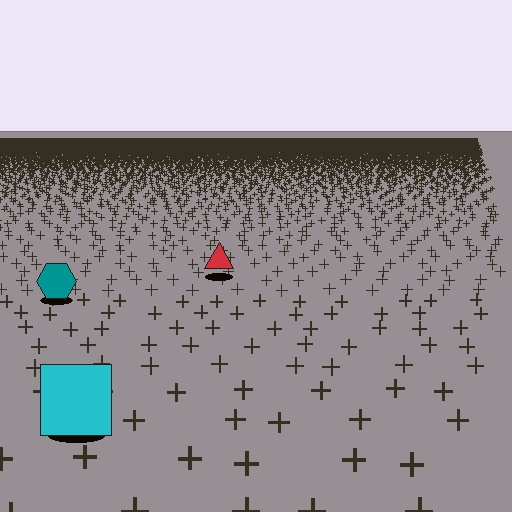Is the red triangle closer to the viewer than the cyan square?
No. The cyan square is closer — you can tell from the texture gradient: the ground texture is coarser near it.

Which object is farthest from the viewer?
The red triangle is farthest from the viewer. It appears smaller and the ground texture around it is denser.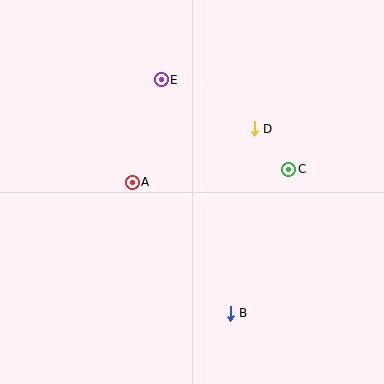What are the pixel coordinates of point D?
Point D is at (254, 129).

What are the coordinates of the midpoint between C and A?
The midpoint between C and A is at (211, 176).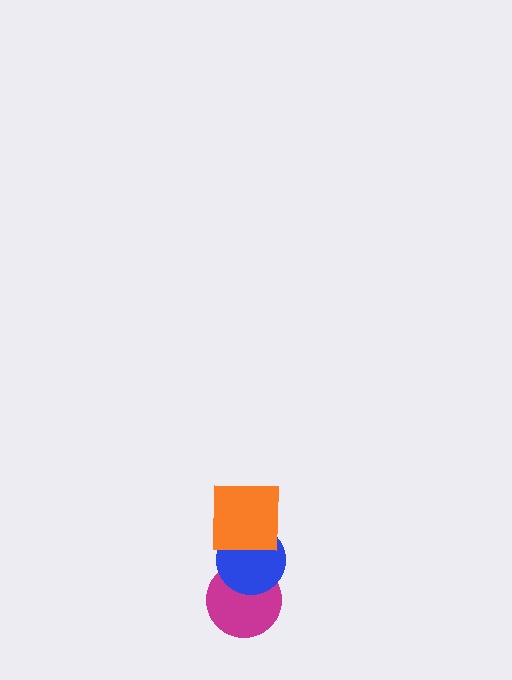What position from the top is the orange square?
The orange square is 1st from the top.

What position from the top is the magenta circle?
The magenta circle is 3rd from the top.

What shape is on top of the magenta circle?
The blue circle is on top of the magenta circle.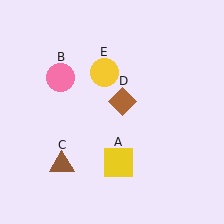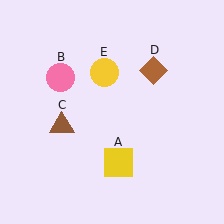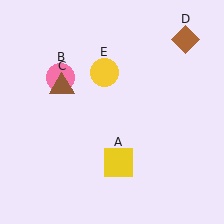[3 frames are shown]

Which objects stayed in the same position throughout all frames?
Yellow square (object A) and pink circle (object B) and yellow circle (object E) remained stationary.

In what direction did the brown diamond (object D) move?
The brown diamond (object D) moved up and to the right.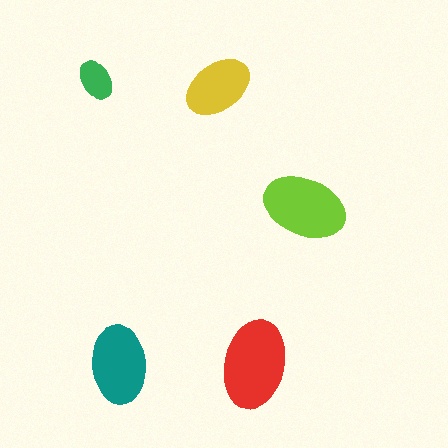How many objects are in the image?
There are 5 objects in the image.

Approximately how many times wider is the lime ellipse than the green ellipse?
About 2 times wider.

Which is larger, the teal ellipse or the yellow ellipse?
The teal one.